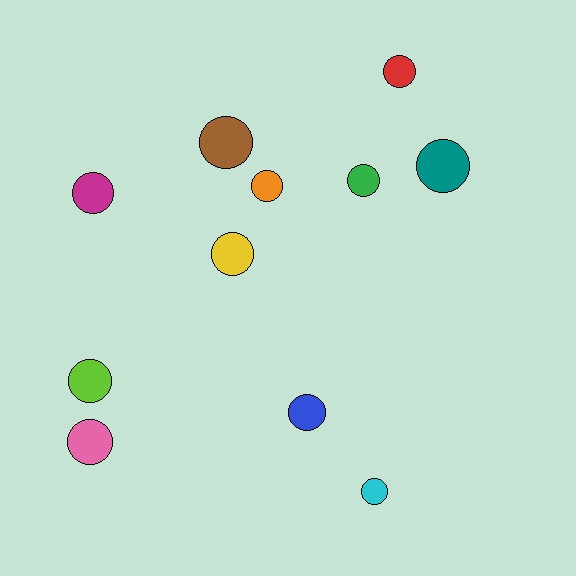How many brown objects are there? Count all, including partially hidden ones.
There is 1 brown object.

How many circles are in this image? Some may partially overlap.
There are 11 circles.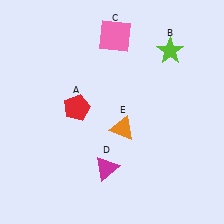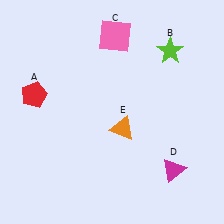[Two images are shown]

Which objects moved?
The objects that moved are: the red pentagon (A), the magenta triangle (D).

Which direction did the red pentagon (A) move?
The red pentagon (A) moved left.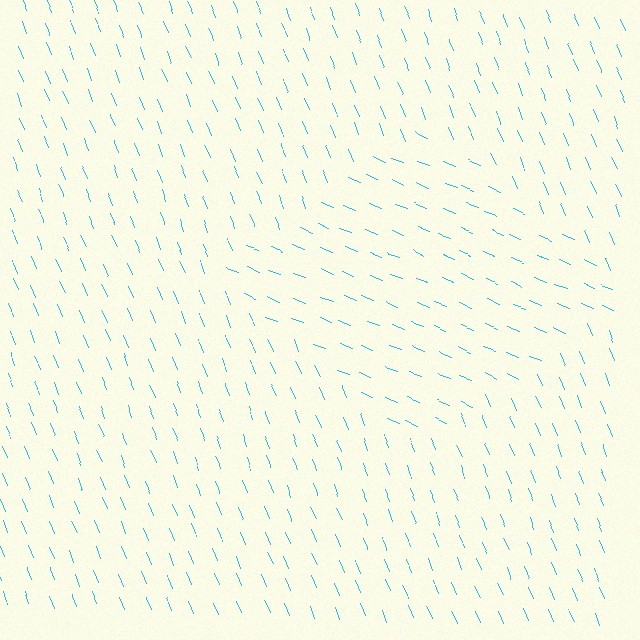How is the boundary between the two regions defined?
The boundary is defined purely by a change in line orientation (approximately 45 degrees difference). All lines are the same color and thickness.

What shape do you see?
I see a diamond.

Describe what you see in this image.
The image is filled with small cyan line segments. A diamond region in the image has lines oriented differently from the surrounding lines, creating a visible texture boundary.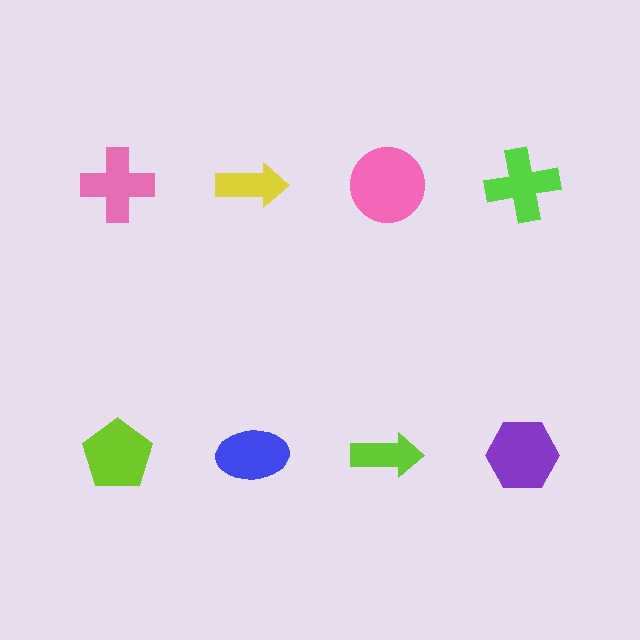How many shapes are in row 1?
4 shapes.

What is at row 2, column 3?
A lime arrow.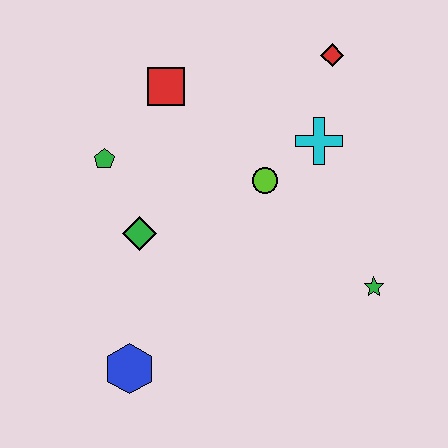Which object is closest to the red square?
The green pentagon is closest to the red square.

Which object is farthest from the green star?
The green pentagon is farthest from the green star.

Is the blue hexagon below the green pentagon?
Yes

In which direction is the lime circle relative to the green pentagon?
The lime circle is to the right of the green pentagon.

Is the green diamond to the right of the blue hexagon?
Yes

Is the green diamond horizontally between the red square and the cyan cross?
No